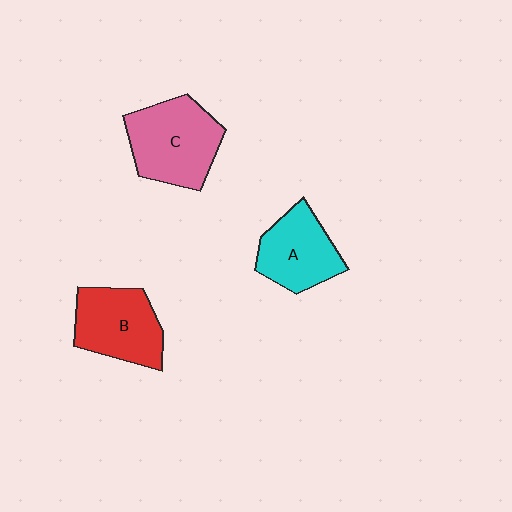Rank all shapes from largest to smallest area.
From largest to smallest: C (pink), B (red), A (cyan).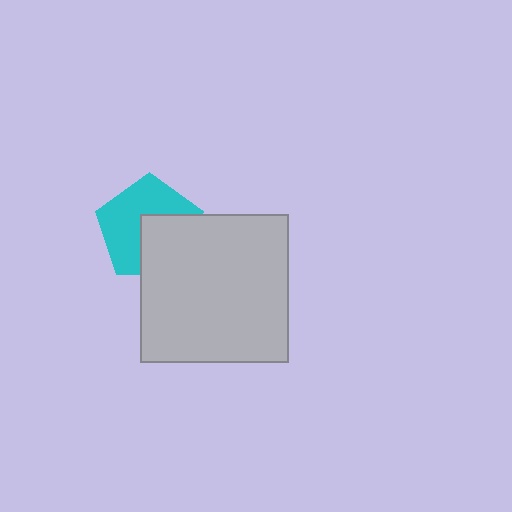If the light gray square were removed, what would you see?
You would see the complete cyan pentagon.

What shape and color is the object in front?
The object in front is a light gray square.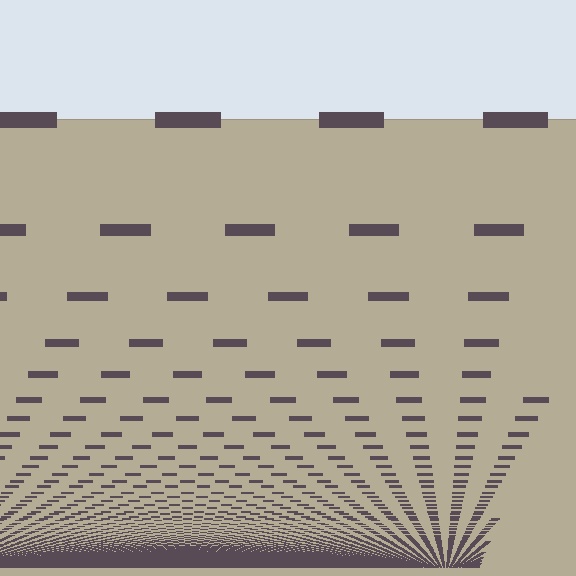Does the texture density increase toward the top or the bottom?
Density increases toward the bottom.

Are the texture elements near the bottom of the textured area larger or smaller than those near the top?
Smaller. The gradient is inverted — elements near the bottom are smaller and denser.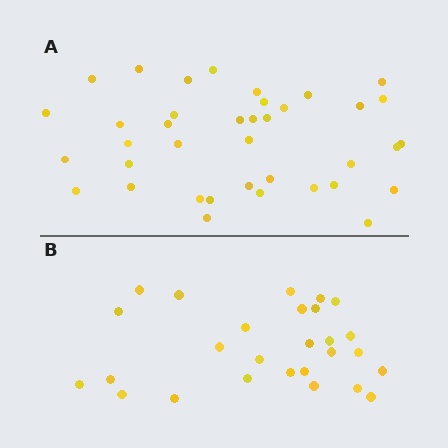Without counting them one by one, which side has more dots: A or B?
Region A (the top region) has more dots.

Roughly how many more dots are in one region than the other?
Region A has roughly 12 or so more dots than region B.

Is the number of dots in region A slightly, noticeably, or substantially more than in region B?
Region A has noticeably more, but not dramatically so. The ratio is roughly 1.4 to 1.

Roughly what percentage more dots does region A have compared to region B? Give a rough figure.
About 40% more.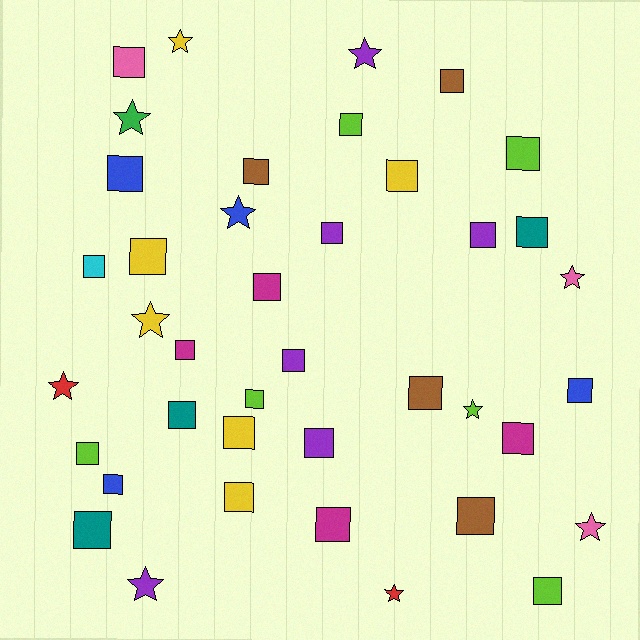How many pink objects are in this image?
There are 3 pink objects.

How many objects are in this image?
There are 40 objects.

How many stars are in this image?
There are 11 stars.